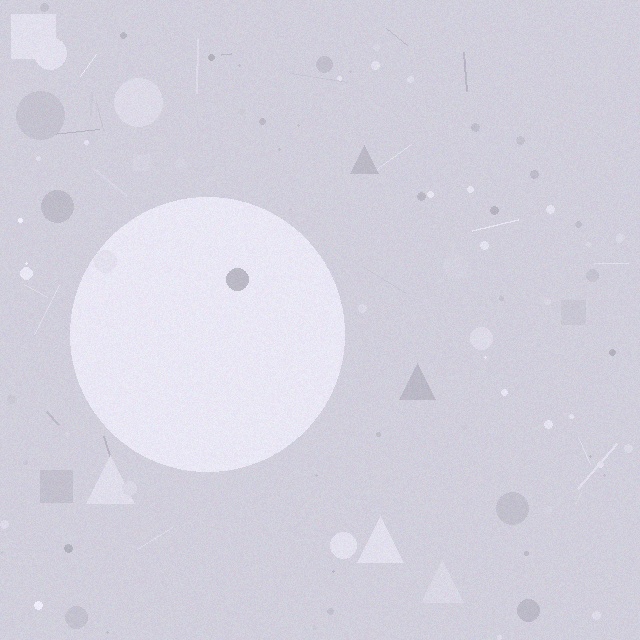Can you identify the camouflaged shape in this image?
The camouflaged shape is a circle.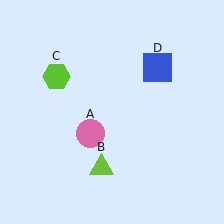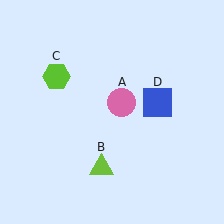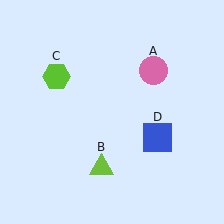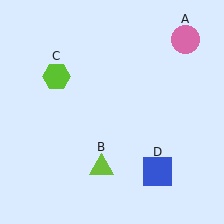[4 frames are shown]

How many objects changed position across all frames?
2 objects changed position: pink circle (object A), blue square (object D).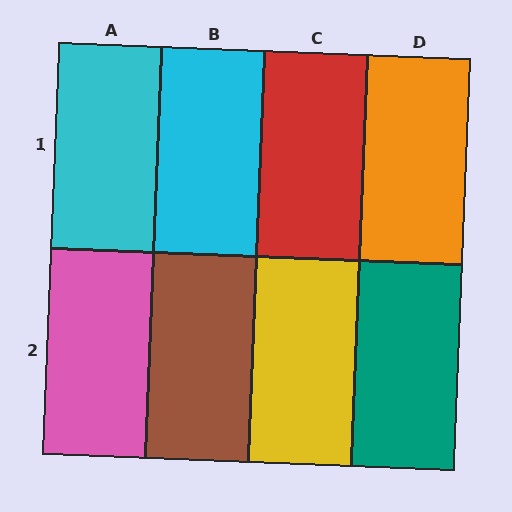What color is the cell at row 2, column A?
Pink.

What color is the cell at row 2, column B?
Brown.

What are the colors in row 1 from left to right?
Cyan, cyan, red, orange.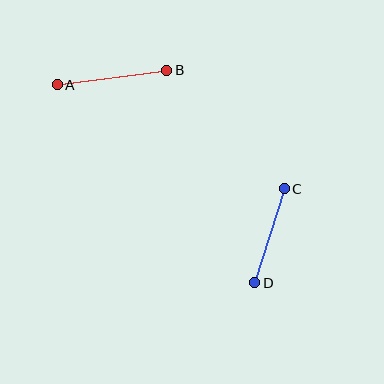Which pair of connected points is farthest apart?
Points A and B are farthest apart.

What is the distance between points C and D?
The distance is approximately 98 pixels.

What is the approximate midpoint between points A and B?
The midpoint is at approximately (112, 78) pixels.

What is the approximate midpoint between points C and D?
The midpoint is at approximately (269, 236) pixels.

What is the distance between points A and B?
The distance is approximately 110 pixels.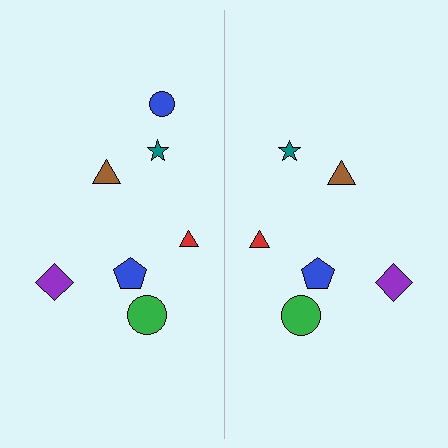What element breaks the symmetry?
A blue circle is missing from the right side.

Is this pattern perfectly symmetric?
No, the pattern is not perfectly symmetric. A blue circle is missing from the right side.